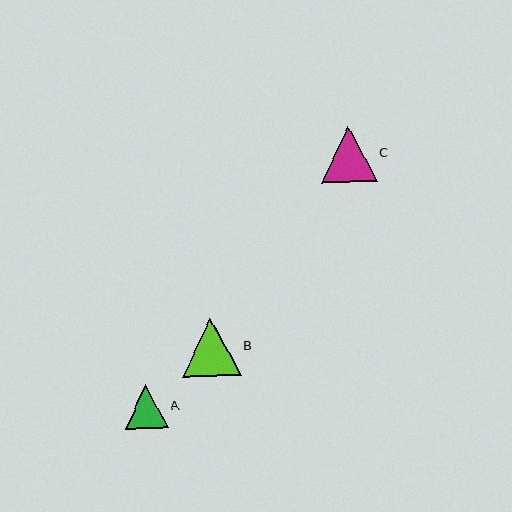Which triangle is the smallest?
Triangle A is the smallest with a size of approximately 43 pixels.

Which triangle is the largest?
Triangle B is the largest with a size of approximately 59 pixels.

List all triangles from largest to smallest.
From largest to smallest: B, C, A.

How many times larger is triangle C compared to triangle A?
Triangle C is approximately 1.3 times the size of triangle A.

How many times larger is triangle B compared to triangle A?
Triangle B is approximately 1.4 times the size of triangle A.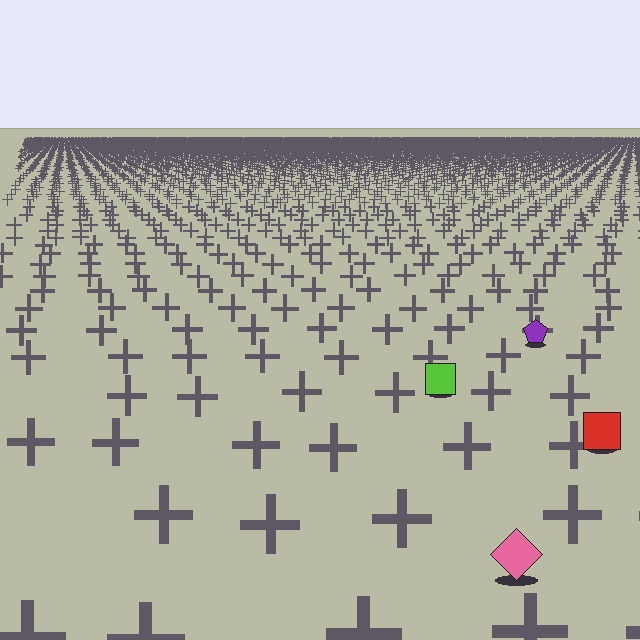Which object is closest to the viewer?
The pink diamond is closest. The texture marks near it are larger and more spread out.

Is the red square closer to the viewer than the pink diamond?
No. The pink diamond is closer — you can tell from the texture gradient: the ground texture is coarser near it.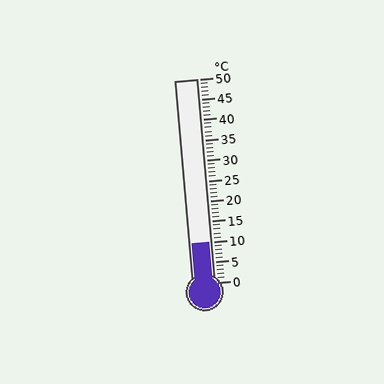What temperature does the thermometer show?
The thermometer shows approximately 10°C.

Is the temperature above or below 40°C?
The temperature is below 40°C.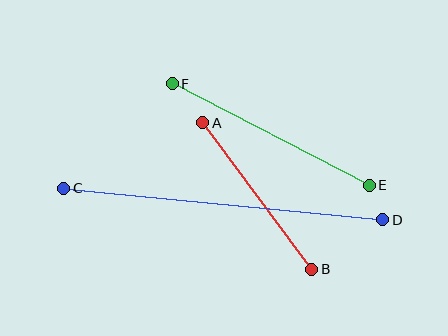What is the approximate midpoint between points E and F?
The midpoint is at approximately (271, 134) pixels.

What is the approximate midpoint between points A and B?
The midpoint is at approximately (257, 196) pixels.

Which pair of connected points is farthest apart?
Points C and D are farthest apart.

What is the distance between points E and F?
The distance is approximately 222 pixels.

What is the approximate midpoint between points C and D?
The midpoint is at approximately (223, 204) pixels.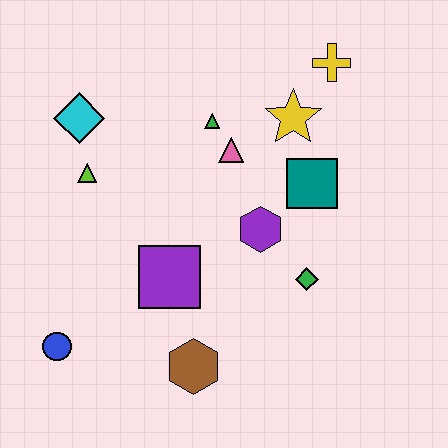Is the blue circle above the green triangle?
No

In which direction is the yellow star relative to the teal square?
The yellow star is above the teal square.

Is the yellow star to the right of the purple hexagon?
Yes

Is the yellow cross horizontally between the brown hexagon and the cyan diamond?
No